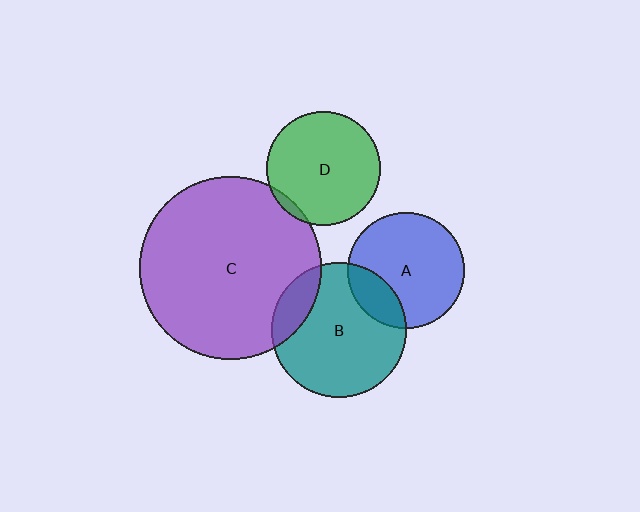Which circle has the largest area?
Circle C (purple).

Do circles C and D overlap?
Yes.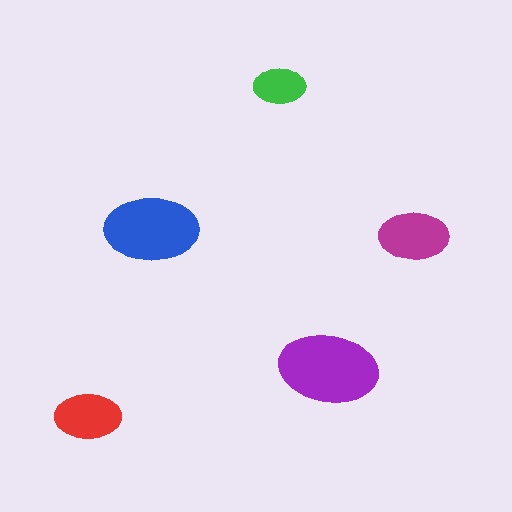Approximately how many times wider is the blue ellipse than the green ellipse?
About 2 times wider.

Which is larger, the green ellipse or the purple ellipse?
The purple one.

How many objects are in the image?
There are 5 objects in the image.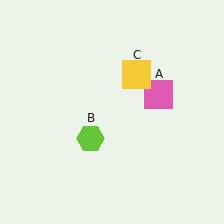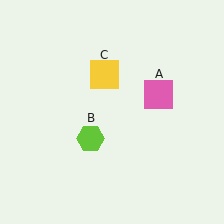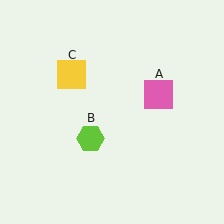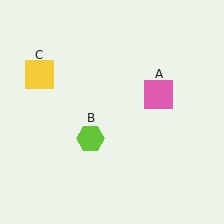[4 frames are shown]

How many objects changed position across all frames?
1 object changed position: yellow square (object C).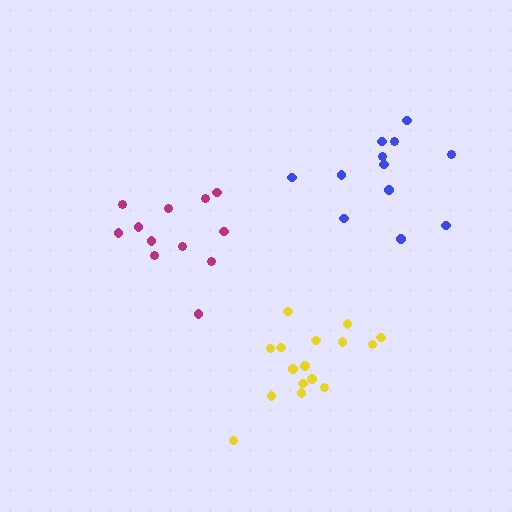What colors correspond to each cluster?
The clusters are colored: yellow, magenta, blue.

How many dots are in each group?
Group 1: 16 dots, Group 2: 12 dots, Group 3: 12 dots (40 total).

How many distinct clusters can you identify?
There are 3 distinct clusters.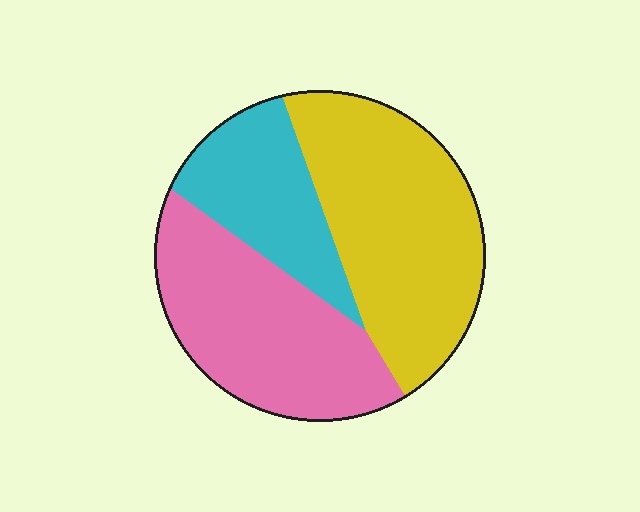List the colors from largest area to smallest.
From largest to smallest: yellow, pink, cyan.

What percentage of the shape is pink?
Pink takes up about three eighths (3/8) of the shape.